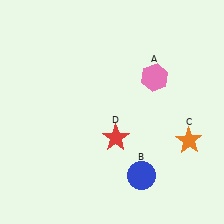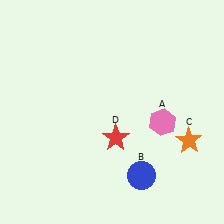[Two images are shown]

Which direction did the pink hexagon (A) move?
The pink hexagon (A) moved down.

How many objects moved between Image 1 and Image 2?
1 object moved between the two images.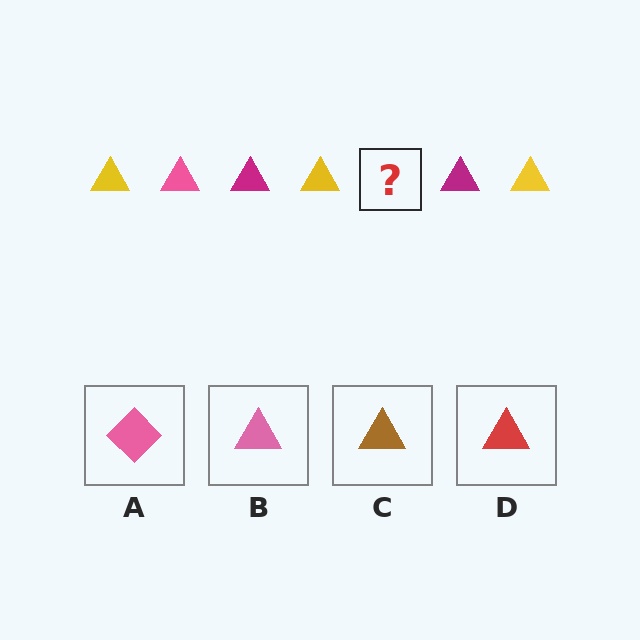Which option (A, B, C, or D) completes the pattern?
B.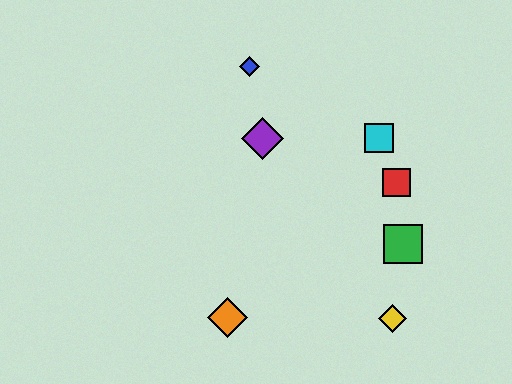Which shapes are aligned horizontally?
The purple diamond, the cyan square are aligned horizontally.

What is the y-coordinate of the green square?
The green square is at y≈244.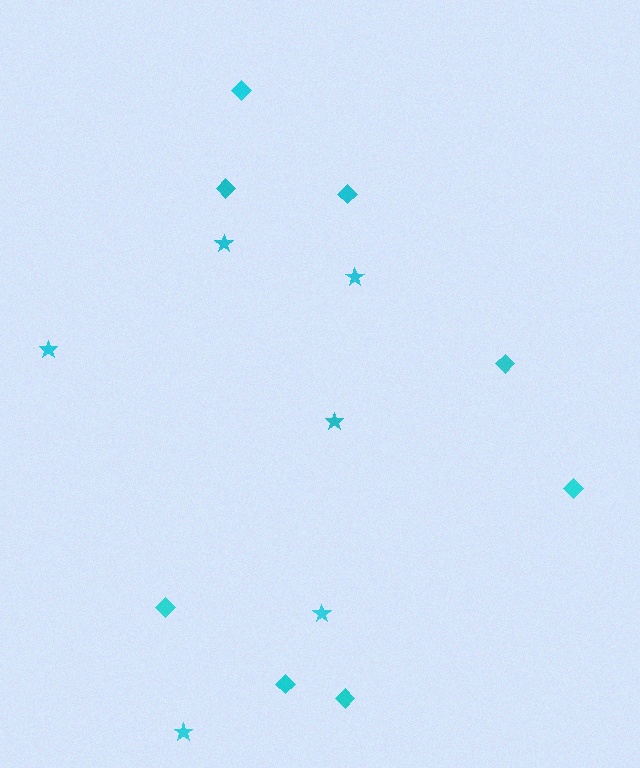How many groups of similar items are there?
There are 2 groups: one group of diamonds (8) and one group of stars (6).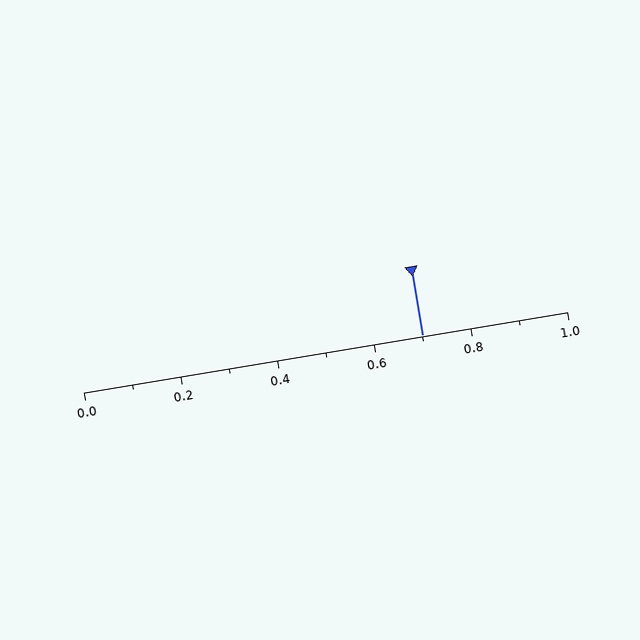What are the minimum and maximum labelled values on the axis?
The axis runs from 0.0 to 1.0.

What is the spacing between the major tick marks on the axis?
The major ticks are spaced 0.2 apart.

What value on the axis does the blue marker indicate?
The marker indicates approximately 0.7.